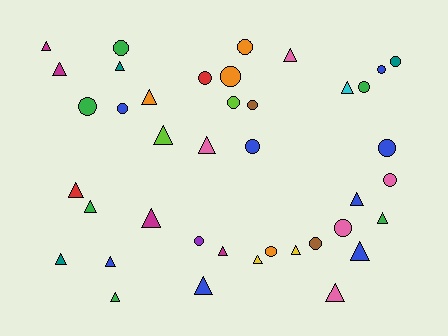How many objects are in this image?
There are 40 objects.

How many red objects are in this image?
There are 2 red objects.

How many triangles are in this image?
There are 22 triangles.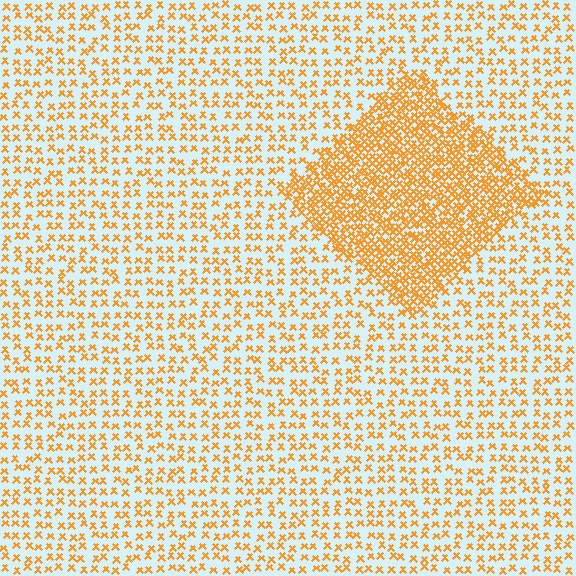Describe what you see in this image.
The image contains small orange elements arranged at two different densities. A diamond-shaped region is visible where the elements are more densely packed than the surrounding area.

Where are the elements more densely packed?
The elements are more densely packed inside the diamond boundary.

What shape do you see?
I see a diamond.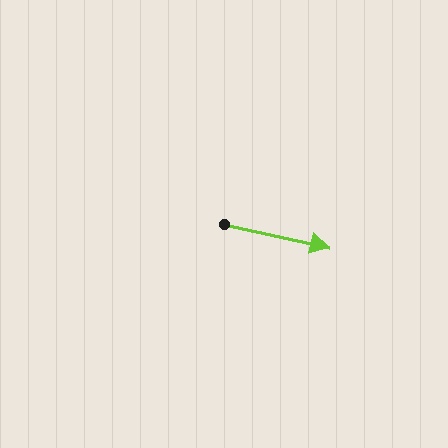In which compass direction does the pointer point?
East.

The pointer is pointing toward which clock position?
Roughly 3 o'clock.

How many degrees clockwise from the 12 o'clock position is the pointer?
Approximately 103 degrees.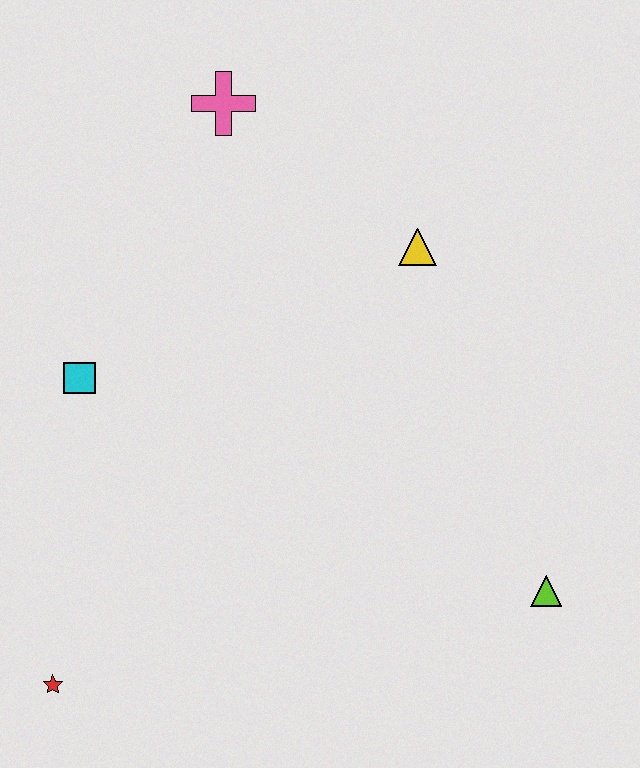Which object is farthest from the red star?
The pink cross is farthest from the red star.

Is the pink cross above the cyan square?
Yes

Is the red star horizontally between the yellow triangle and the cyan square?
No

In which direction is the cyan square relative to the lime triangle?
The cyan square is to the left of the lime triangle.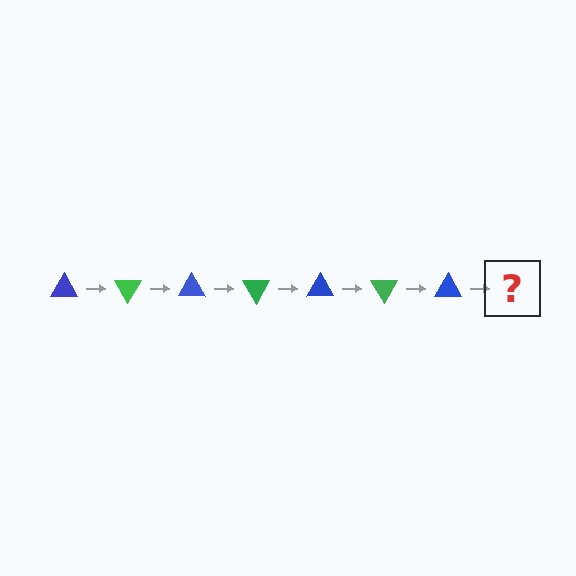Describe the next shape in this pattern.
It should be a green triangle, rotated 420 degrees from the start.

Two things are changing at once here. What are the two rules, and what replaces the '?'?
The two rules are that it rotates 60 degrees each step and the color cycles through blue and green. The '?' should be a green triangle, rotated 420 degrees from the start.